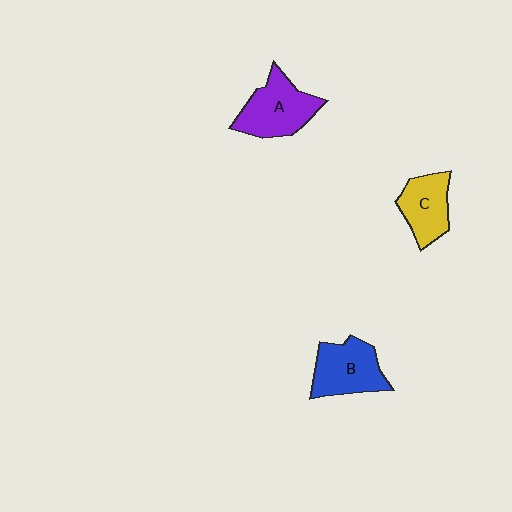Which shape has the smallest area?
Shape C (yellow).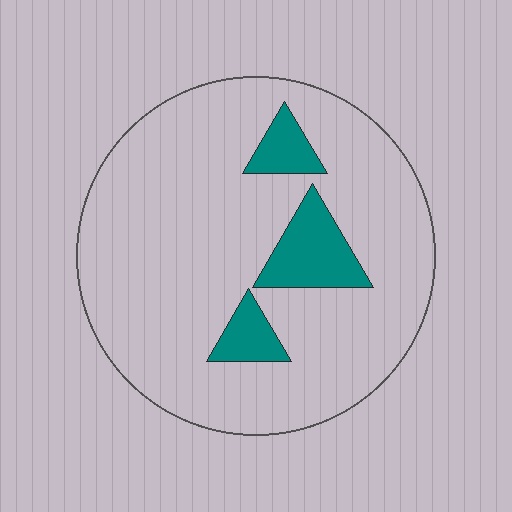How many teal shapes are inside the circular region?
3.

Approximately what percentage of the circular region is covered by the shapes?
Approximately 15%.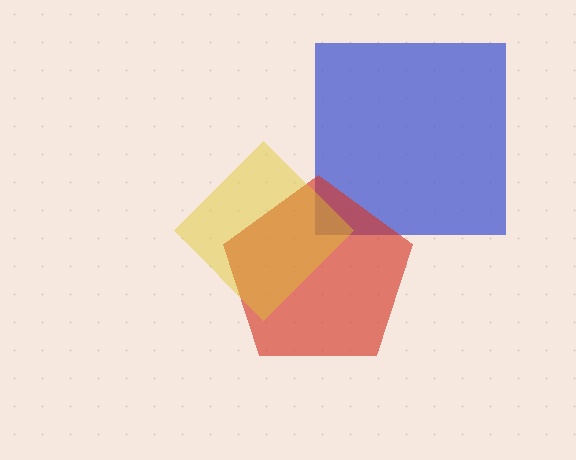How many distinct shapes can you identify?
There are 3 distinct shapes: a blue square, a red pentagon, a yellow diamond.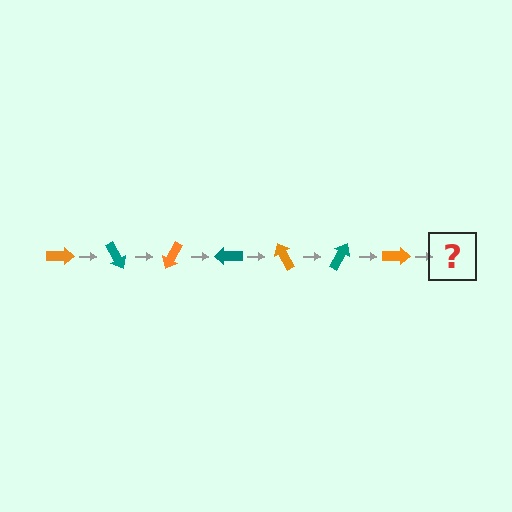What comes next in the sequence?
The next element should be a teal arrow, rotated 420 degrees from the start.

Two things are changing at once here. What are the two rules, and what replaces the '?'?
The two rules are that it rotates 60 degrees each step and the color cycles through orange and teal. The '?' should be a teal arrow, rotated 420 degrees from the start.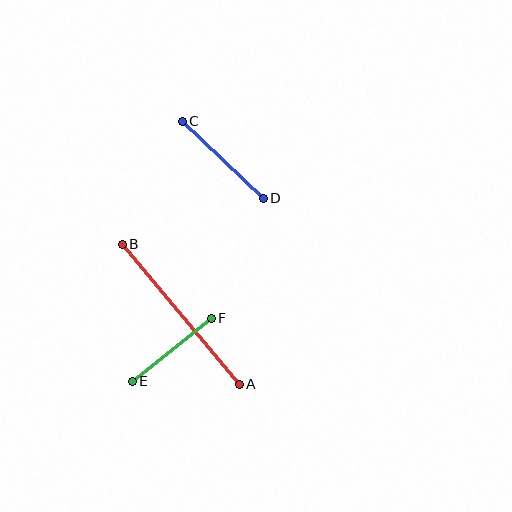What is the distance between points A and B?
The distance is approximately 182 pixels.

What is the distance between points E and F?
The distance is approximately 101 pixels.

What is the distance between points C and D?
The distance is approximately 112 pixels.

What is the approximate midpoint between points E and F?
The midpoint is at approximately (172, 350) pixels.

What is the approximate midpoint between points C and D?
The midpoint is at approximately (223, 160) pixels.